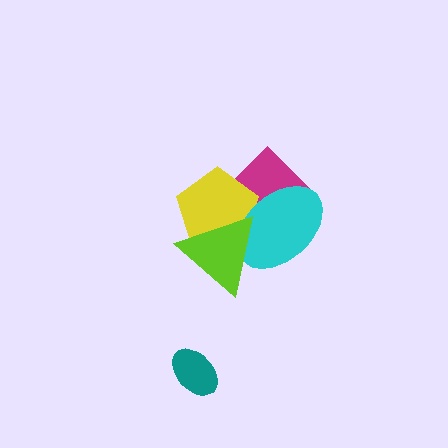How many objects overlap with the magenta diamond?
3 objects overlap with the magenta diamond.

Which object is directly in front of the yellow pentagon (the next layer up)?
The cyan ellipse is directly in front of the yellow pentagon.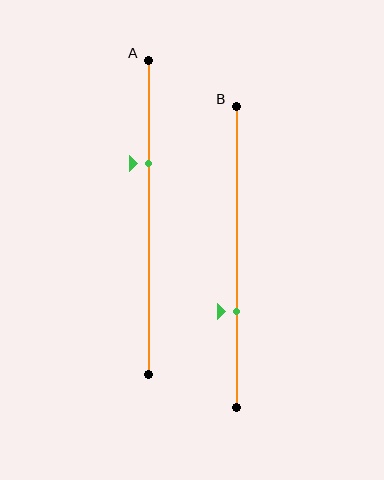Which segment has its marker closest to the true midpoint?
Segment A has its marker closest to the true midpoint.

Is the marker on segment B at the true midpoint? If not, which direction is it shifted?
No, the marker on segment B is shifted downward by about 18% of the segment length.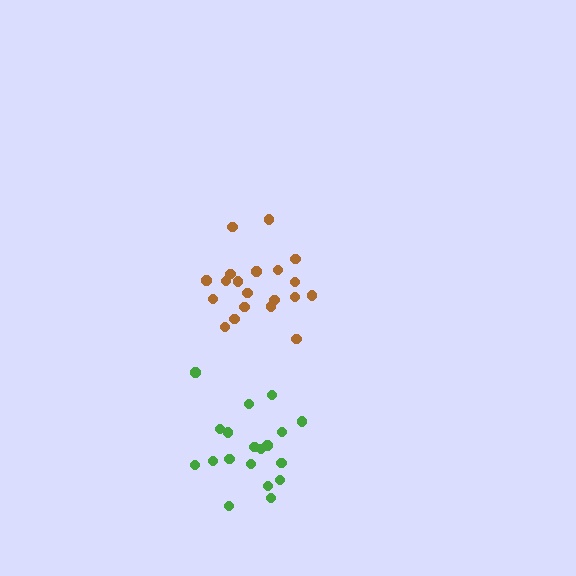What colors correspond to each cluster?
The clusters are colored: green, brown.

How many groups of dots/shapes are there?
There are 2 groups.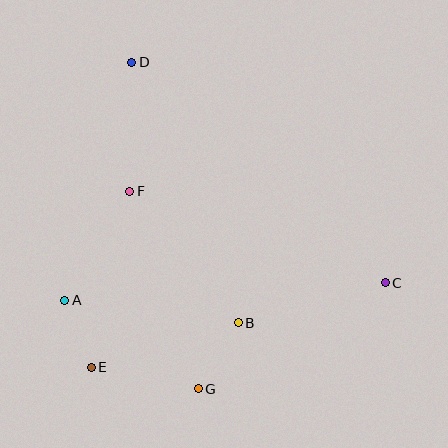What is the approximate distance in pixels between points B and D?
The distance between B and D is approximately 282 pixels.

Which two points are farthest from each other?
Points C and D are farthest from each other.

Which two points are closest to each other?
Points A and E are closest to each other.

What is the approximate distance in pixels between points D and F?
The distance between D and F is approximately 129 pixels.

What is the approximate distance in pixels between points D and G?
The distance between D and G is approximately 333 pixels.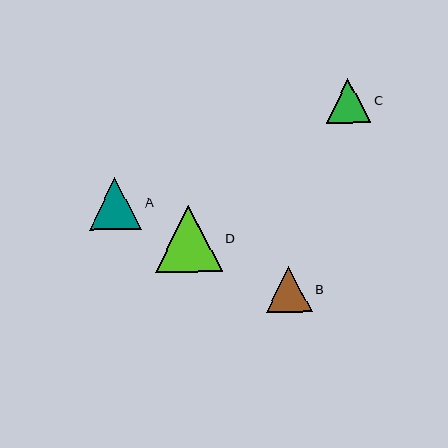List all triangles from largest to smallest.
From largest to smallest: D, A, B, C.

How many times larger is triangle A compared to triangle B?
Triangle A is approximately 1.1 times the size of triangle B.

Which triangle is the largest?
Triangle D is the largest with a size of approximately 68 pixels.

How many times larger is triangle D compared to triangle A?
Triangle D is approximately 1.3 times the size of triangle A.